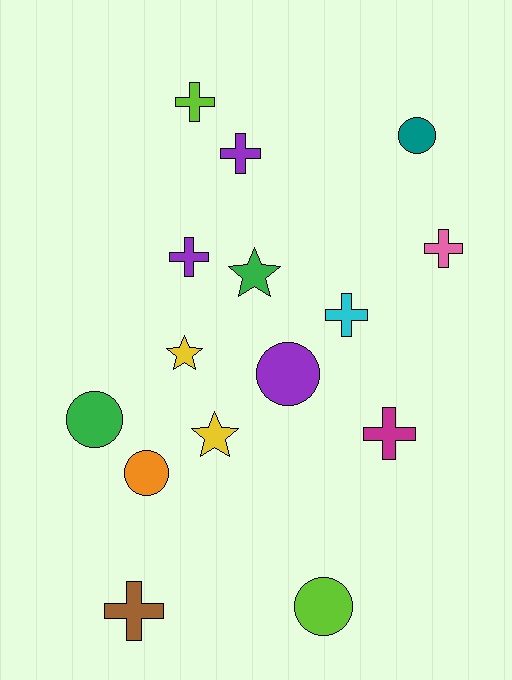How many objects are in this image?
There are 15 objects.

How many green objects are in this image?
There are 2 green objects.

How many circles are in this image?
There are 5 circles.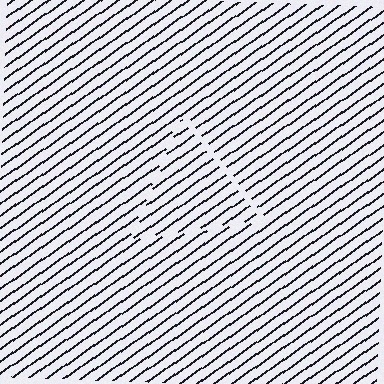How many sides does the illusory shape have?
3 sides — the line-ends trace a triangle.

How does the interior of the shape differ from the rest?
The interior of the shape contains the same grating, shifted by half a period — the contour is defined by the phase discontinuity where line-ends from the inner and outer gratings abut.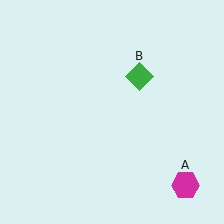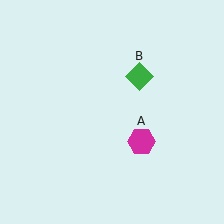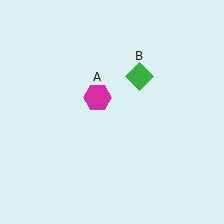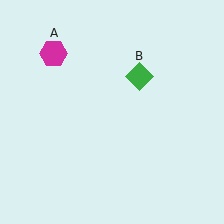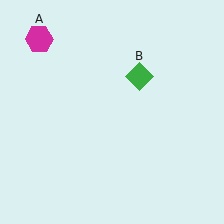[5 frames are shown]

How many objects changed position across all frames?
1 object changed position: magenta hexagon (object A).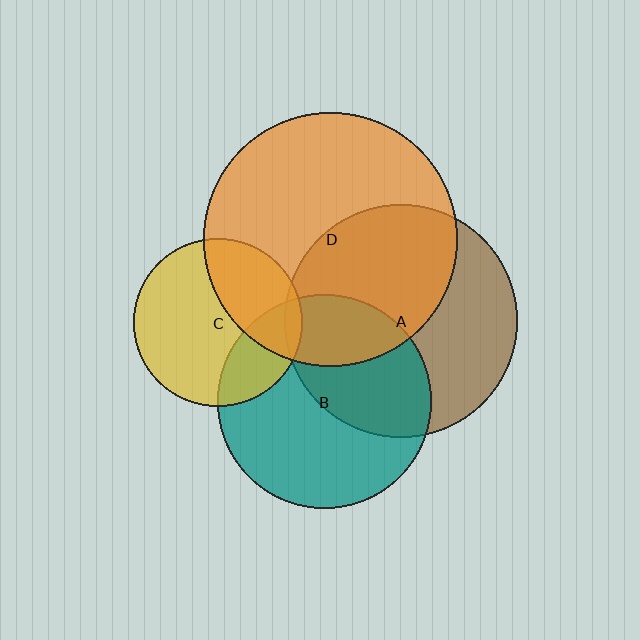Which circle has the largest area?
Circle D (orange).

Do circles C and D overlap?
Yes.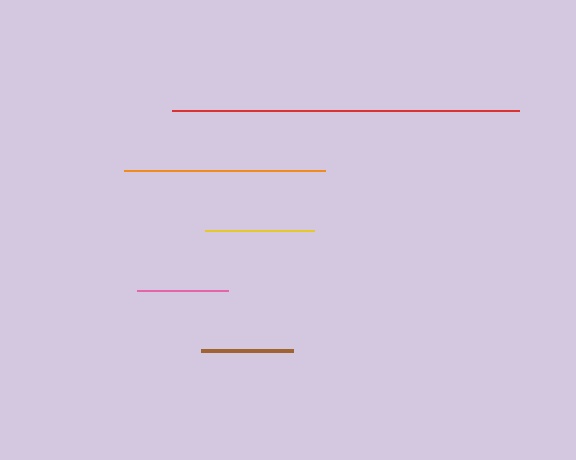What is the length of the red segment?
The red segment is approximately 347 pixels long.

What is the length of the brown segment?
The brown segment is approximately 93 pixels long.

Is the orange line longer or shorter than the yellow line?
The orange line is longer than the yellow line.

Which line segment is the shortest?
The pink line is the shortest at approximately 91 pixels.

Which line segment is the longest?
The red line is the longest at approximately 347 pixels.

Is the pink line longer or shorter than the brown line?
The brown line is longer than the pink line.